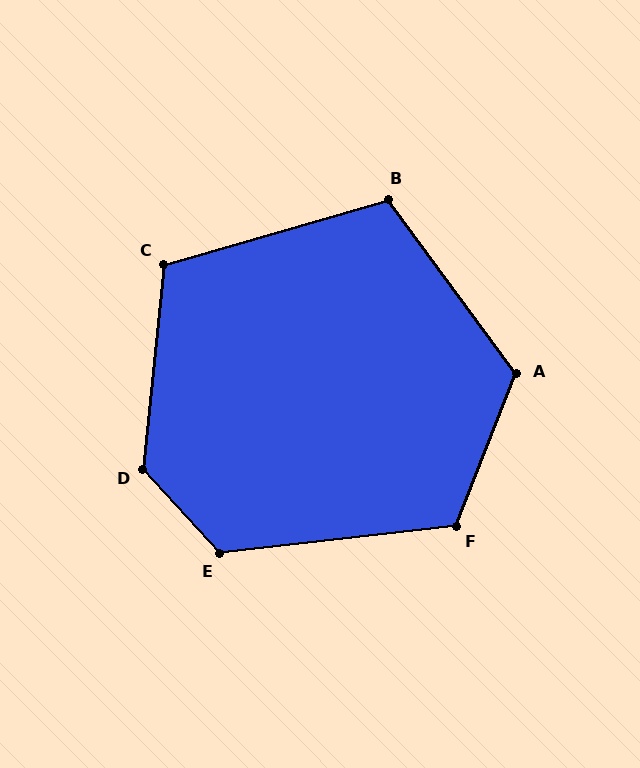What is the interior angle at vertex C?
Approximately 112 degrees (obtuse).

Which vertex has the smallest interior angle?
B, at approximately 110 degrees.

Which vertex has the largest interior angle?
D, at approximately 132 degrees.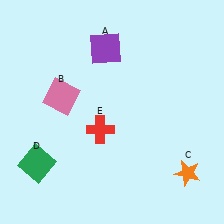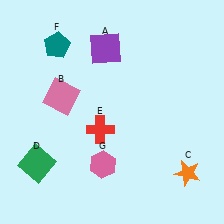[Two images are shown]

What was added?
A teal pentagon (F), a pink hexagon (G) were added in Image 2.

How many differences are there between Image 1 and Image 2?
There are 2 differences between the two images.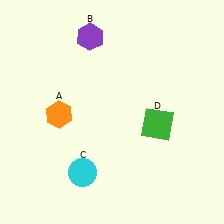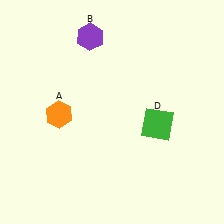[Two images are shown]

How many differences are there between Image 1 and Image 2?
There is 1 difference between the two images.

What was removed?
The cyan circle (C) was removed in Image 2.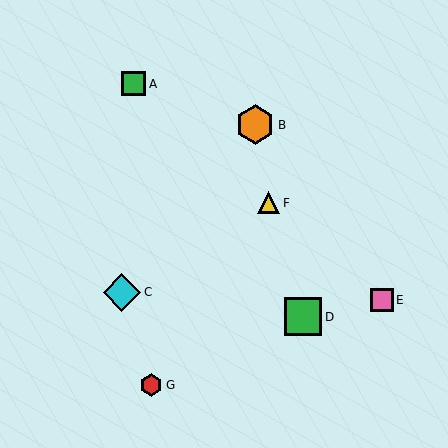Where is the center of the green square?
The center of the green square is at (134, 84).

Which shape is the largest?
The orange hexagon (labeled B) is the largest.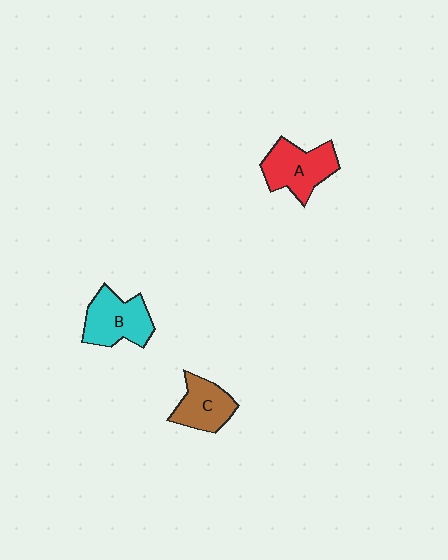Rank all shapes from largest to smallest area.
From largest to smallest: A (red), B (cyan), C (brown).